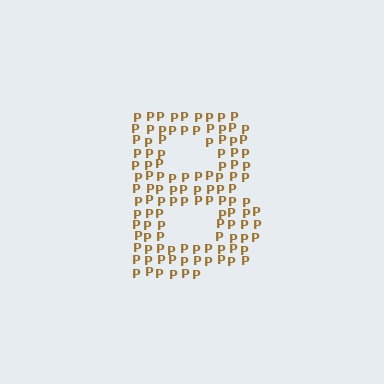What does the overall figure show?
The overall figure shows the letter B.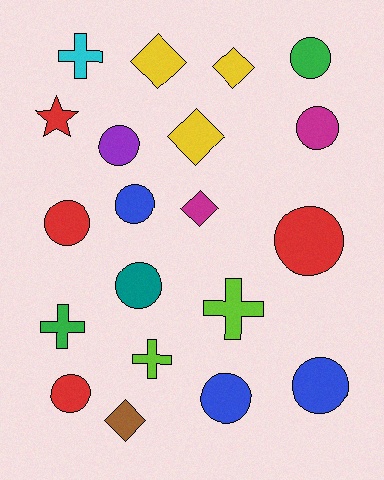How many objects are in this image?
There are 20 objects.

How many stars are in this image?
There is 1 star.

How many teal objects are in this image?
There is 1 teal object.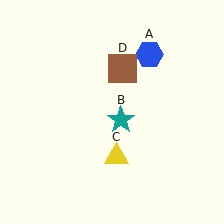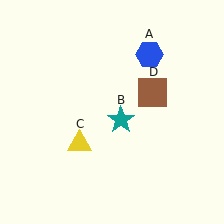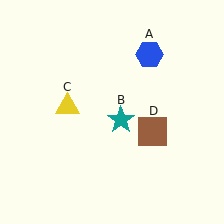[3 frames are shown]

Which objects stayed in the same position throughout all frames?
Blue hexagon (object A) and teal star (object B) remained stationary.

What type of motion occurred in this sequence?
The yellow triangle (object C), brown square (object D) rotated clockwise around the center of the scene.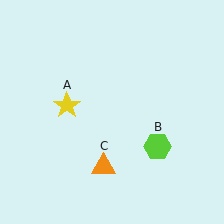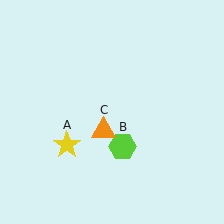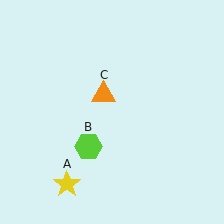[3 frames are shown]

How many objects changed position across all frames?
3 objects changed position: yellow star (object A), lime hexagon (object B), orange triangle (object C).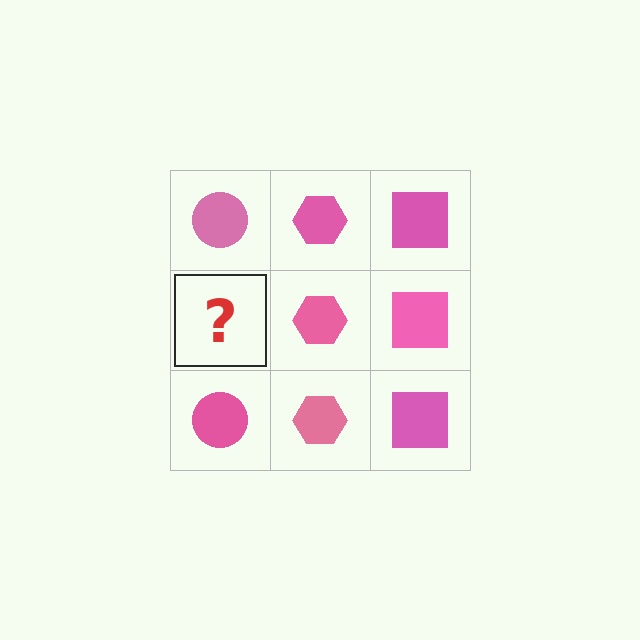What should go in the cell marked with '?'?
The missing cell should contain a pink circle.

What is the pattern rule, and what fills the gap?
The rule is that each column has a consistent shape. The gap should be filled with a pink circle.